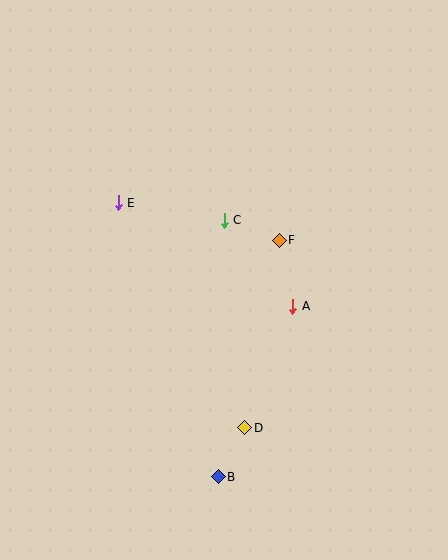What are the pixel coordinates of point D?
Point D is at (245, 428).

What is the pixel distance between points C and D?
The distance between C and D is 209 pixels.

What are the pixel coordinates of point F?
Point F is at (279, 240).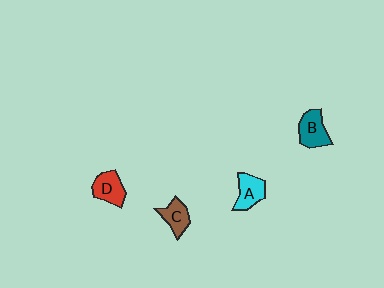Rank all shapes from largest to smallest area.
From largest to smallest: B (teal), D (red), A (cyan), C (brown).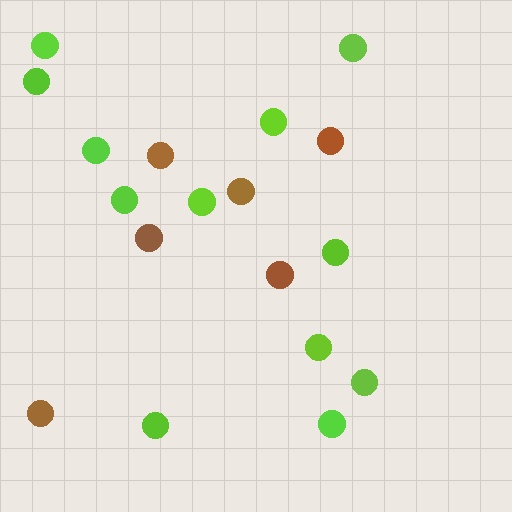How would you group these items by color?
There are 2 groups: one group of lime circles (12) and one group of brown circles (6).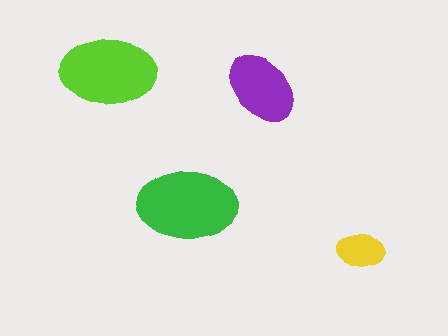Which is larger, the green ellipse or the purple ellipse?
The green one.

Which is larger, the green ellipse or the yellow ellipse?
The green one.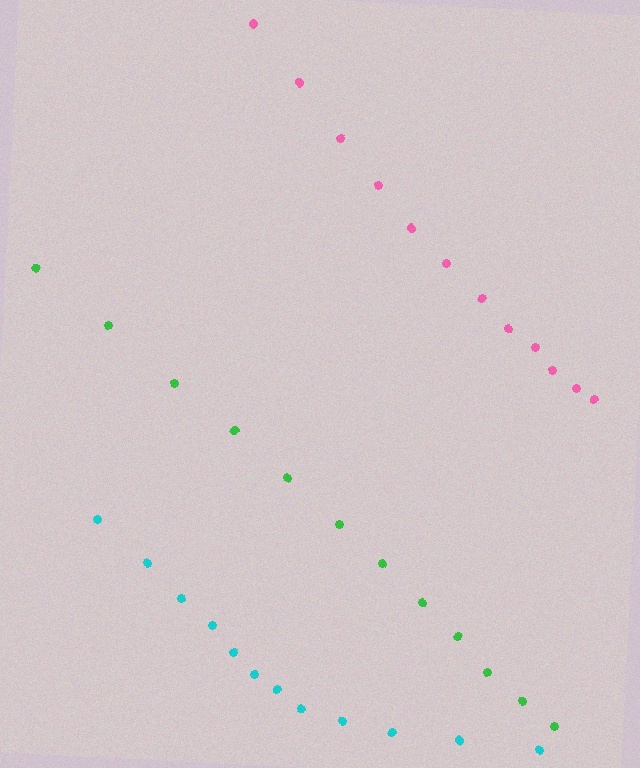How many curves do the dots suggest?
There are 3 distinct paths.